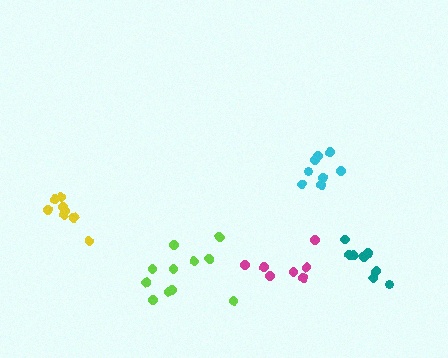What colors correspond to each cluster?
The clusters are colored: magenta, yellow, cyan, lime, teal.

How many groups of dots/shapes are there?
There are 5 groups.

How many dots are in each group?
Group 1: 7 dots, Group 2: 9 dots, Group 3: 8 dots, Group 4: 11 dots, Group 5: 8 dots (43 total).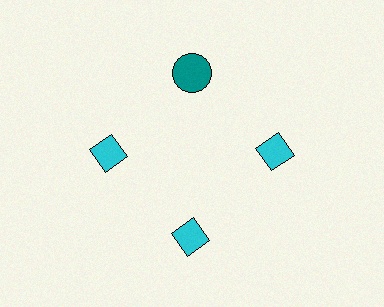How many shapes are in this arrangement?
There are 4 shapes arranged in a ring pattern.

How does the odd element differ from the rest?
It differs in both color (teal instead of cyan) and shape (circle instead of diamond).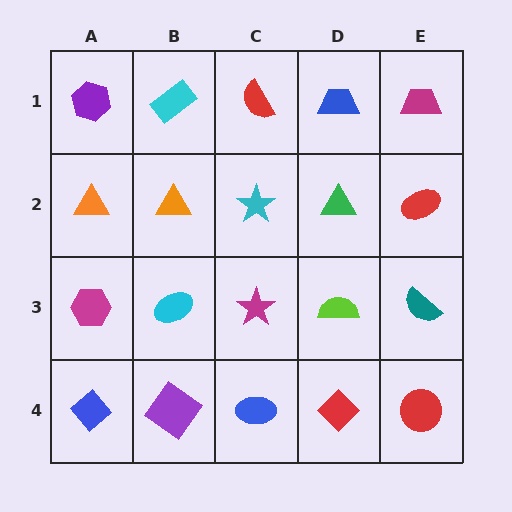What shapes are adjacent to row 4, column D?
A lime semicircle (row 3, column D), a blue ellipse (row 4, column C), a red circle (row 4, column E).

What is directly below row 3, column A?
A blue diamond.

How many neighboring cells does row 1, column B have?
3.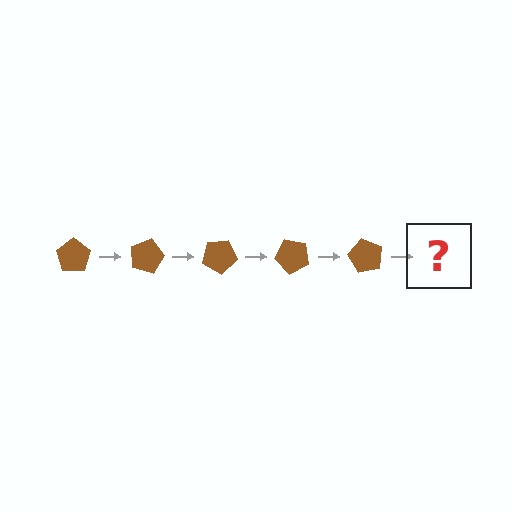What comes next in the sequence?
The next element should be a brown pentagon rotated 75 degrees.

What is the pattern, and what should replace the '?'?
The pattern is that the pentagon rotates 15 degrees each step. The '?' should be a brown pentagon rotated 75 degrees.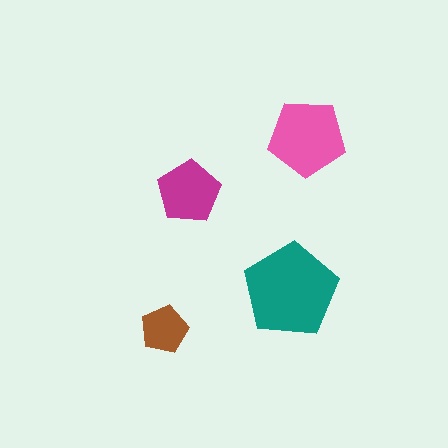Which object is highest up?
The pink pentagon is topmost.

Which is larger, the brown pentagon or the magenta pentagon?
The magenta one.